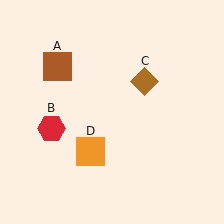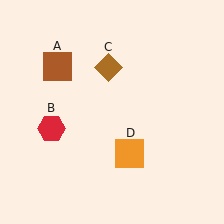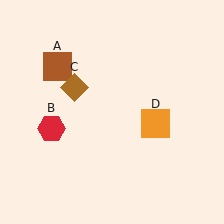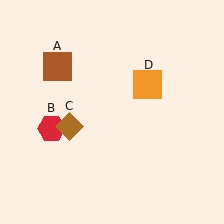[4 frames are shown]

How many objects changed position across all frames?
2 objects changed position: brown diamond (object C), orange square (object D).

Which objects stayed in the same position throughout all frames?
Brown square (object A) and red hexagon (object B) remained stationary.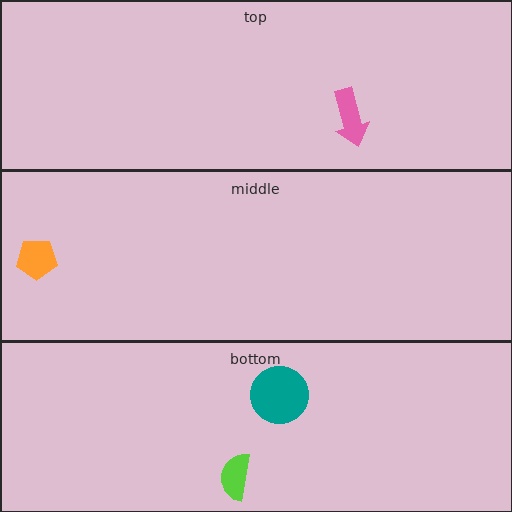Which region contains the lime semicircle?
The bottom region.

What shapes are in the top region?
The pink arrow.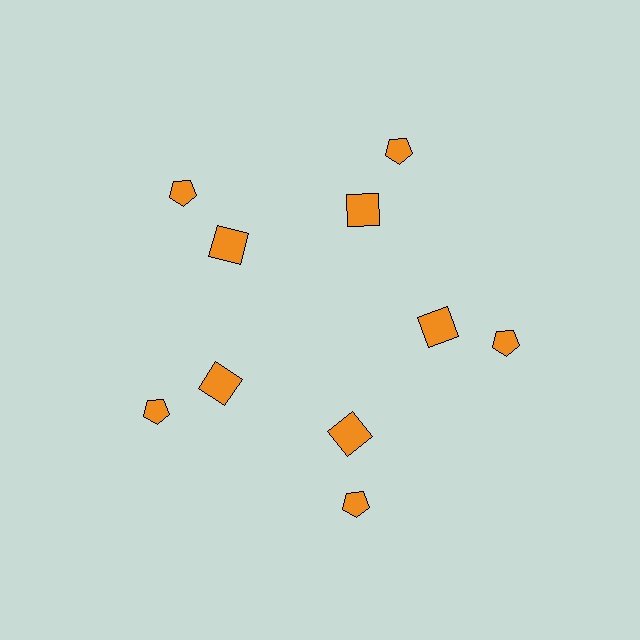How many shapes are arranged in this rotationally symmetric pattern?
There are 10 shapes, arranged in 5 groups of 2.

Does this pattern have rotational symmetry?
Yes, this pattern has 5-fold rotational symmetry. It looks the same after rotating 72 degrees around the center.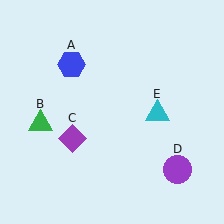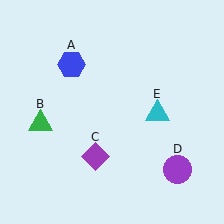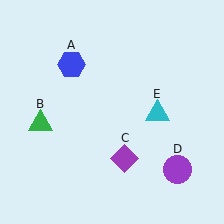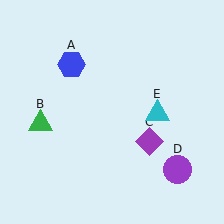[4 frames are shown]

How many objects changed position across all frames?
1 object changed position: purple diamond (object C).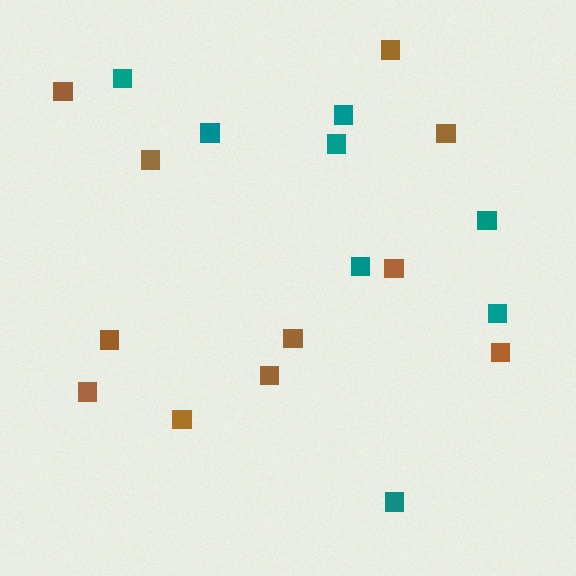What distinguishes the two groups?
There are 2 groups: one group of teal squares (8) and one group of brown squares (11).